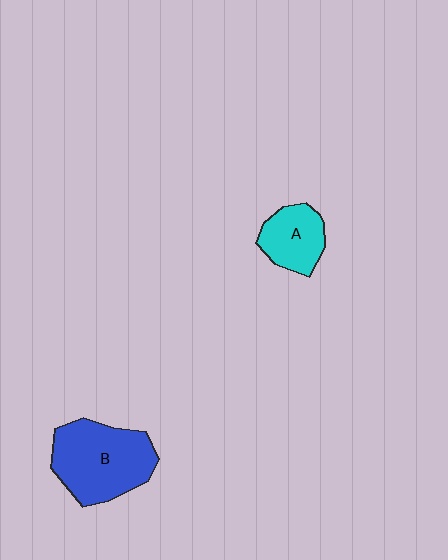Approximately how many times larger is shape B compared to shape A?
Approximately 1.9 times.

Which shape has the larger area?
Shape B (blue).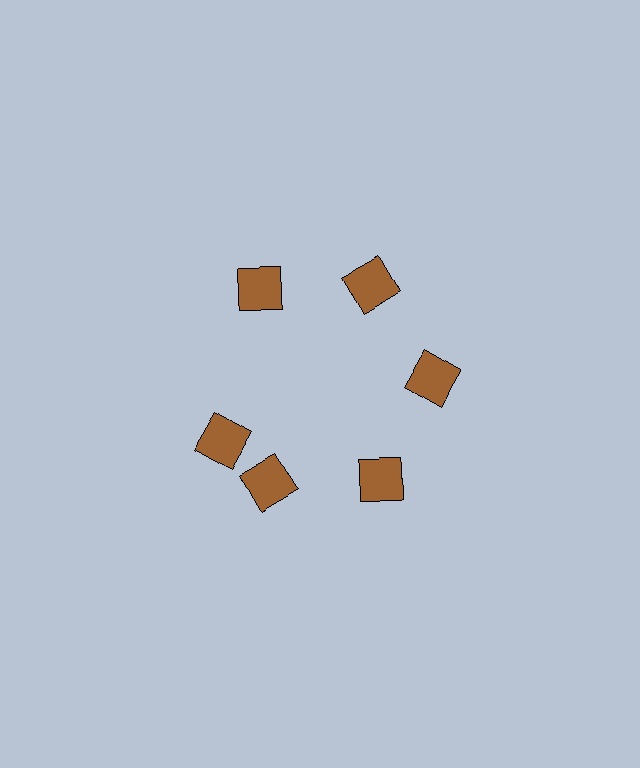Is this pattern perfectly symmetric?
No. The 6 brown squares are arranged in a ring, but one element near the 9 o'clock position is rotated out of alignment along the ring, breaking the 6-fold rotational symmetry.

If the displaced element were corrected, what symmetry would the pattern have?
It would have 6-fold rotational symmetry — the pattern would map onto itself every 60 degrees.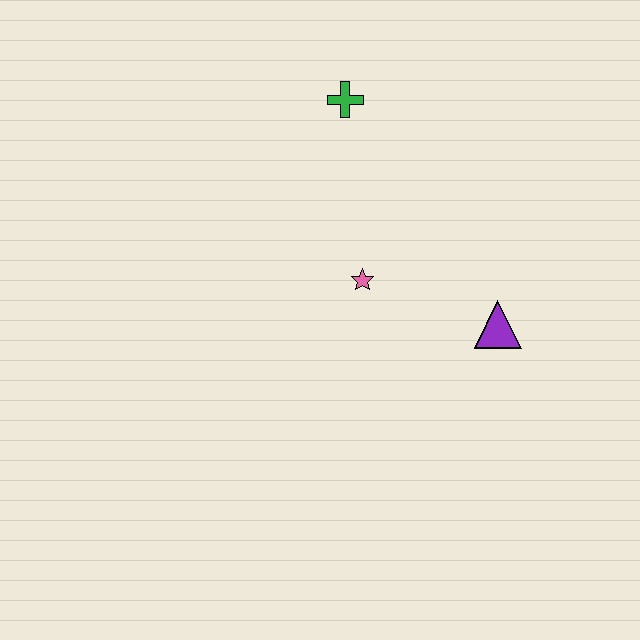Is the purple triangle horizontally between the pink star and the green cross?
No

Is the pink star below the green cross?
Yes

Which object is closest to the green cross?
The pink star is closest to the green cross.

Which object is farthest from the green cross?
The purple triangle is farthest from the green cross.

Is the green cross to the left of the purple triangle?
Yes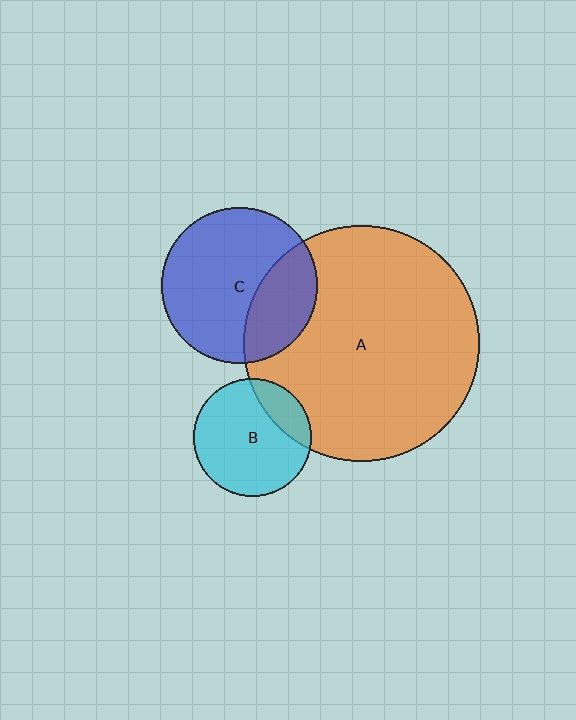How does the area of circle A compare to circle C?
Approximately 2.3 times.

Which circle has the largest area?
Circle A (orange).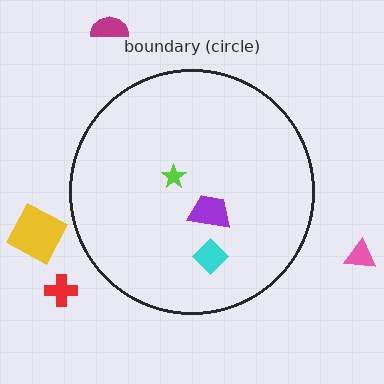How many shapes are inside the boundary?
3 inside, 4 outside.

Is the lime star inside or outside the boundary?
Inside.